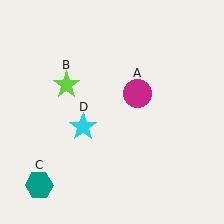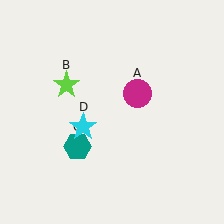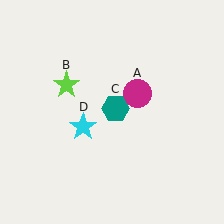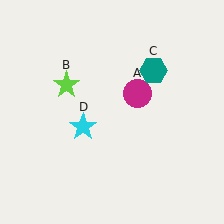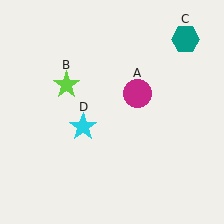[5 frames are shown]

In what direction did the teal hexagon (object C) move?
The teal hexagon (object C) moved up and to the right.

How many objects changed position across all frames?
1 object changed position: teal hexagon (object C).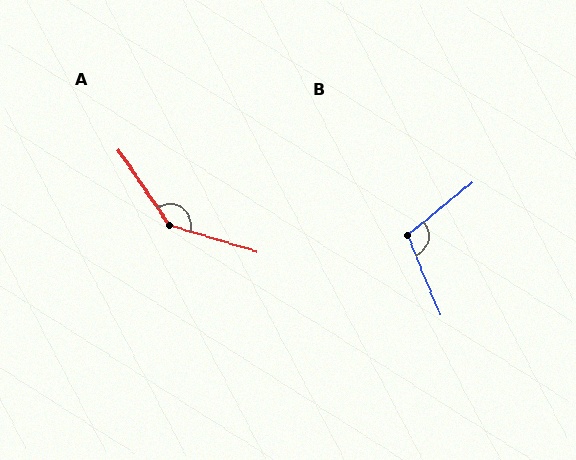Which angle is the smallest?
B, at approximately 107 degrees.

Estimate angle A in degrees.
Approximately 141 degrees.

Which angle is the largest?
A, at approximately 141 degrees.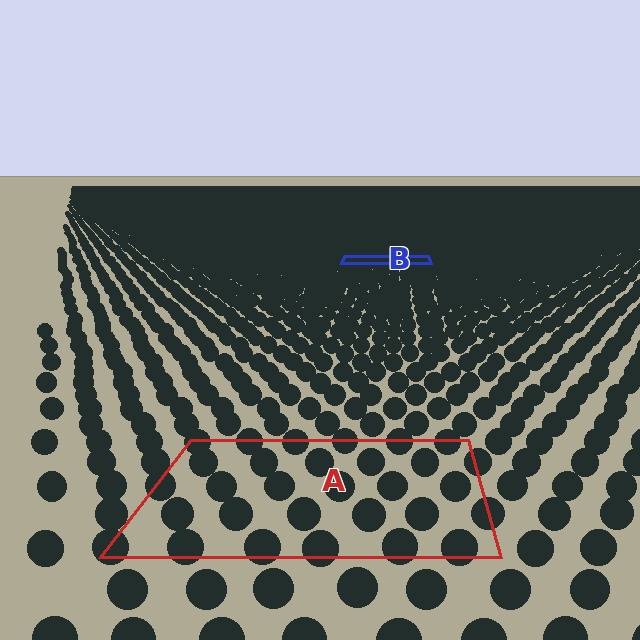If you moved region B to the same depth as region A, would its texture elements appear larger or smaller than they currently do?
They would appear larger. At a closer depth, the same texture elements are projected at a bigger on-screen size.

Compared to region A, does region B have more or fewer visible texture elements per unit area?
Region B has more texture elements per unit area — they are packed more densely because it is farther away.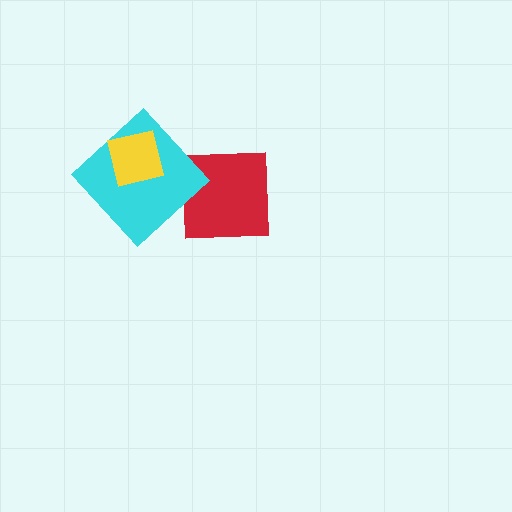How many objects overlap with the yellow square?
1 object overlaps with the yellow square.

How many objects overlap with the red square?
0 objects overlap with the red square.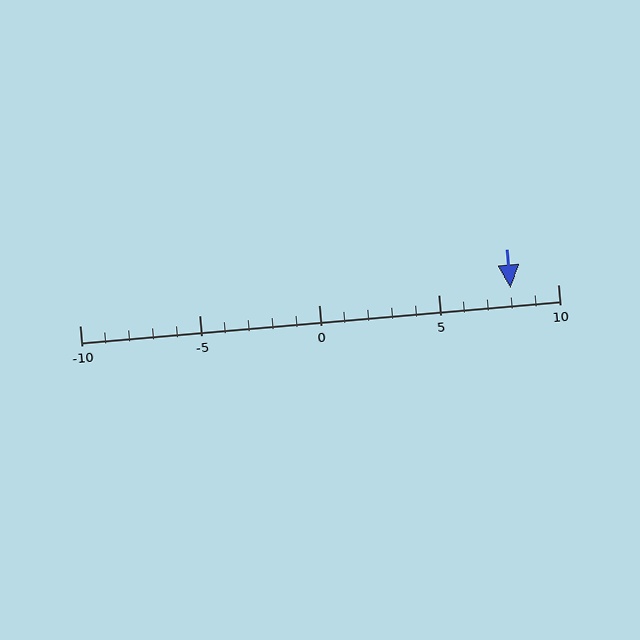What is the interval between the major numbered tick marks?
The major tick marks are spaced 5 units apart.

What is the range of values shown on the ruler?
The ruler shows values from -10 to 10.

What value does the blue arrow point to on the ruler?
The blue arrow points to approximately 8.